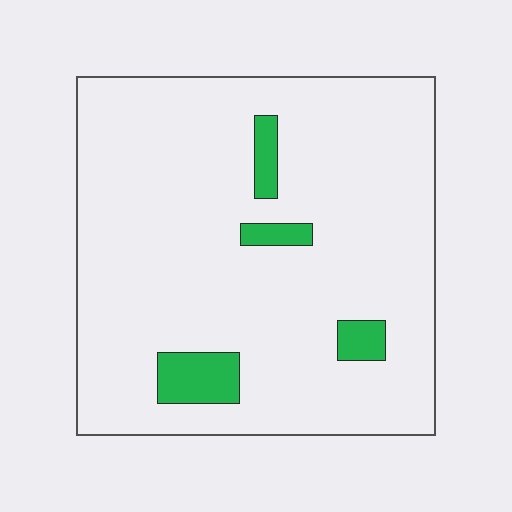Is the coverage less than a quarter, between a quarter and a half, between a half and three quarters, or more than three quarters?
Less than a quarter.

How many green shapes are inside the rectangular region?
4.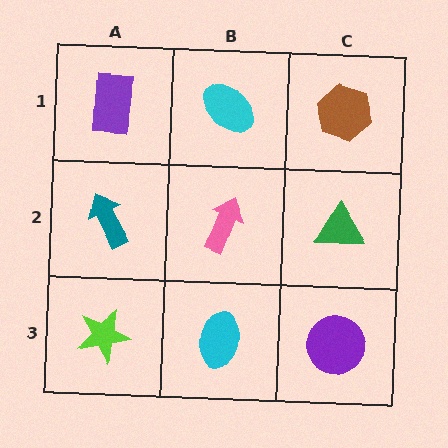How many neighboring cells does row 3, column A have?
2.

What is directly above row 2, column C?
A brown hexagon.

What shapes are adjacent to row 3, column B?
A pink arrow (row 2, column B), a lime star (row 3, column A), a purple circle (row 3, column C).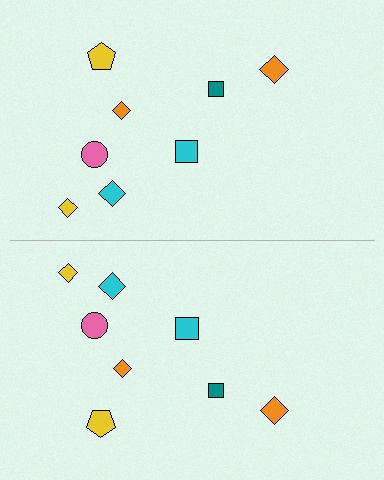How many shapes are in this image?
There are 16 shapes in this image.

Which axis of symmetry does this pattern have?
The pattern has a horizontal axis of symmetry running through the center of the image.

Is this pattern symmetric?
Yes, this pattern has bilateral (reflection) symmetry.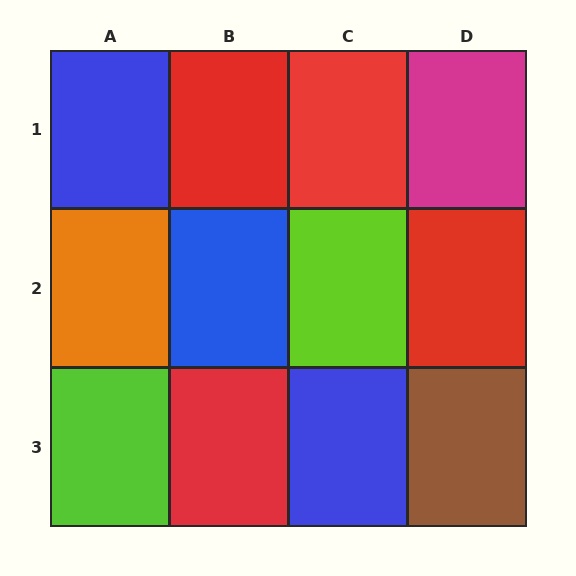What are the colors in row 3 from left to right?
Lime, red, blue, brown.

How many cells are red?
4 cells are red.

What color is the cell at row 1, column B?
Red.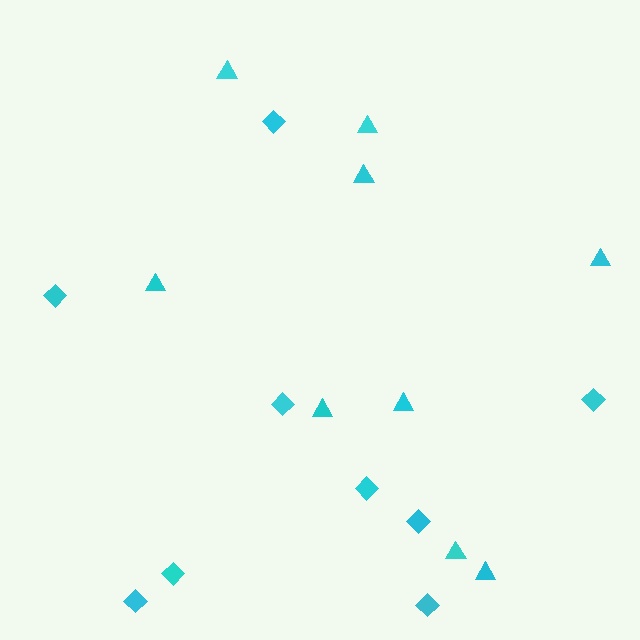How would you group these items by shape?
There are 2 groups: one group of triangles (9) and one group of diamonds (9).